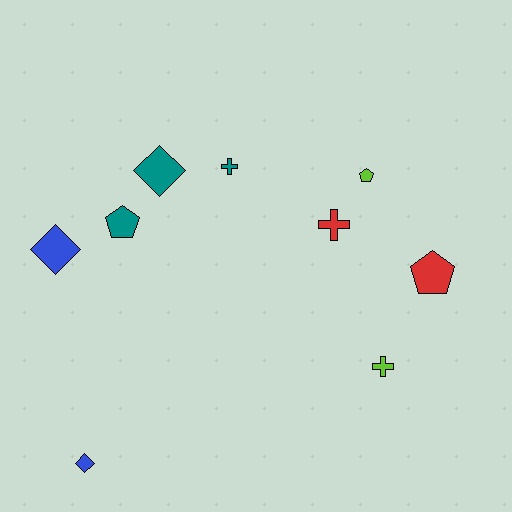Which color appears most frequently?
Teal, with 3 objects.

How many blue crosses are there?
There are no blue crosses.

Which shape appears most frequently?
Diamond, with 3 objects.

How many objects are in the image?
There are 9 objects.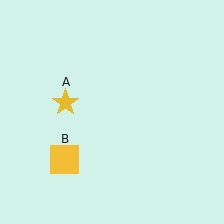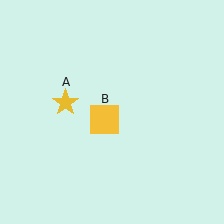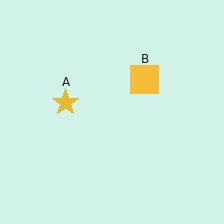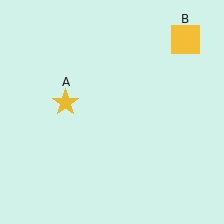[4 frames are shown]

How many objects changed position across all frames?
1 object changed position: yellow square (object B).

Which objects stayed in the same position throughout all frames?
Yellow star (object A) remained stationary.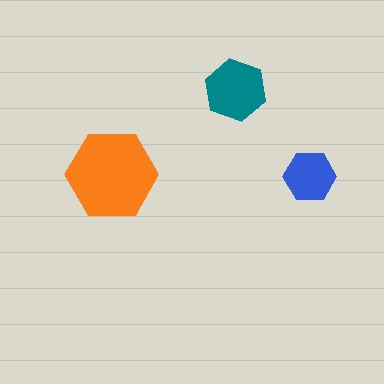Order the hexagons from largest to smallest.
the orange one, the teal one, the blue one.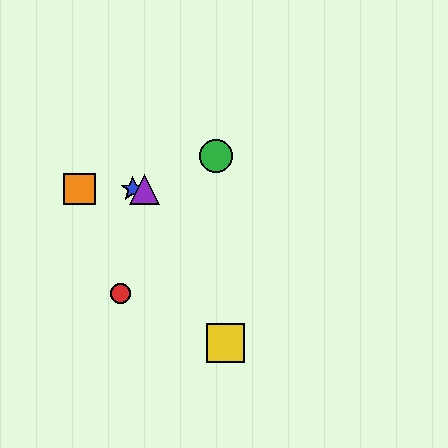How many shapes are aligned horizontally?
3 shapes (the blue star, the purple triangle, the orange square) are aligned horizontally.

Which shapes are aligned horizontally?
The blue star, the purple triangle, the orange square are aligned horizontally.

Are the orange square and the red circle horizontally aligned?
No, the orange square is at y≈189 and the red circle is at y≈294.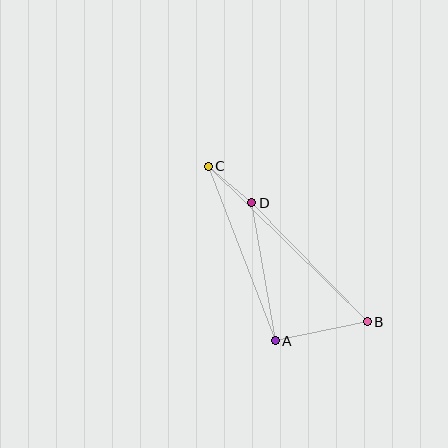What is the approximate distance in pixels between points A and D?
The distance between A and D is approximately 140 pixels.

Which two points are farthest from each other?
Points B and C are farthest from each other.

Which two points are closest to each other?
Points C and D are closest to each other.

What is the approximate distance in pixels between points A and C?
The distance between A and C is approximately 187 pixels.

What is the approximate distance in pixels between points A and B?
The distance between A and B is approximately 94 pixels.